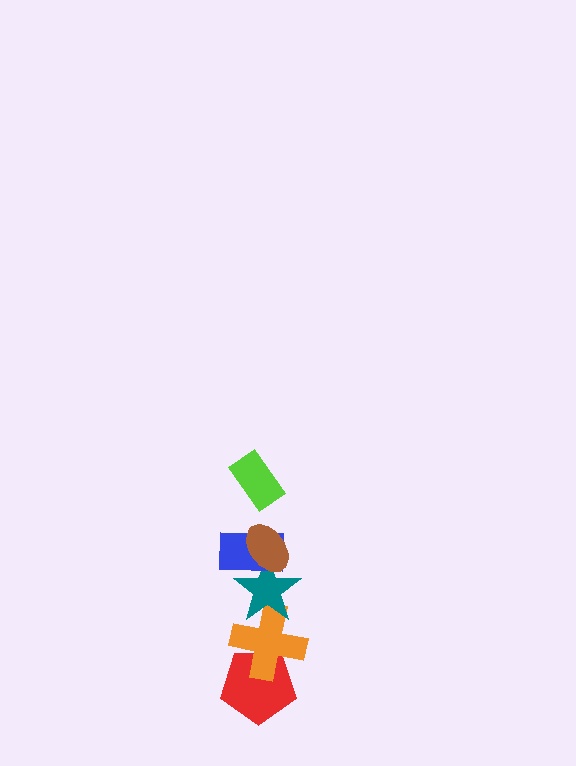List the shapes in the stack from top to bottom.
From top to bottom: the lime rectangle, the brown ellipse, the blue rectangle, the teal star, the orange cross, the red pentagon.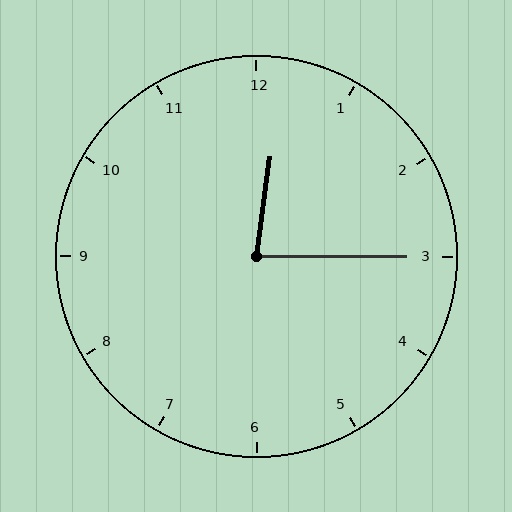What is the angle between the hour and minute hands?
Approximately 82 degrees.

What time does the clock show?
12:15.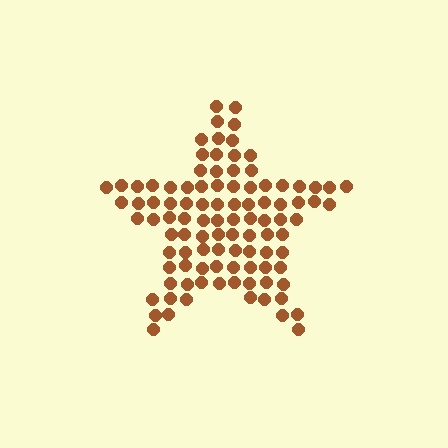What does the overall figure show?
The overall figure shows a star.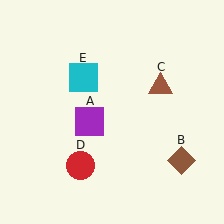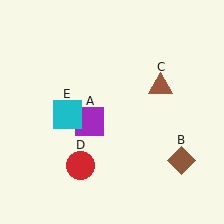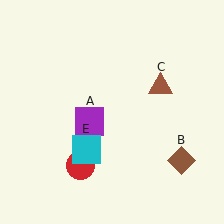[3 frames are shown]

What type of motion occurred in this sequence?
The cyan square (object E) rotated counterclockwise around the center of the scene.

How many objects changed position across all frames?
1 object changed position: cyan square (object E).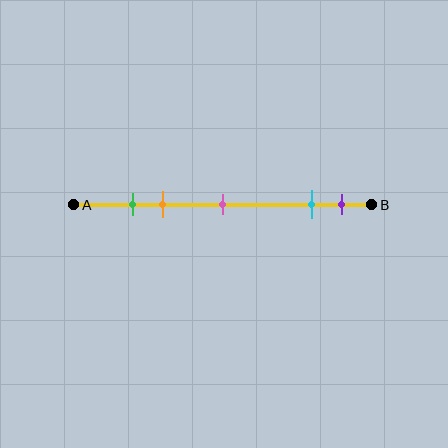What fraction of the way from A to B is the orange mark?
The orange mark is approximately 30% (0.3) of the way from A to B.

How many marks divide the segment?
There are 5 marks dividing the segment.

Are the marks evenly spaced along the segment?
No, the marks are not evenly spaced.